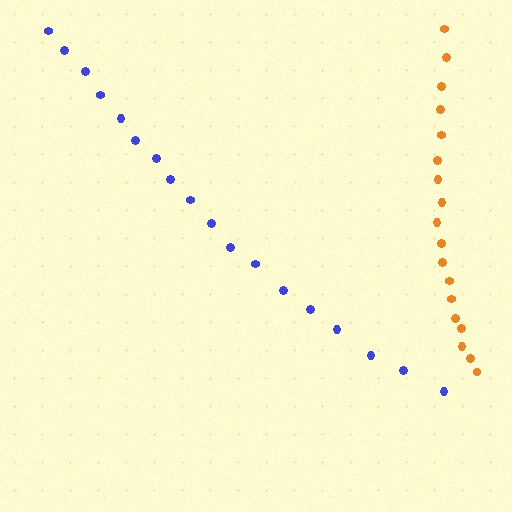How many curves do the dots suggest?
There are 2 distinct paths.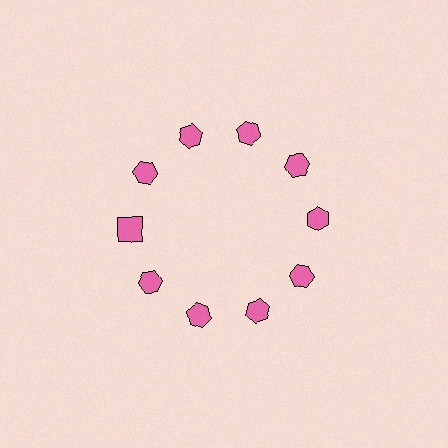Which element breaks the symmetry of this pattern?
The pink square at roughly the 9 o'clock position breaks the symmetry. All other shapes are pink hexagons.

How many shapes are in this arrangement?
There are 10 shapes arranged in a ring pattern.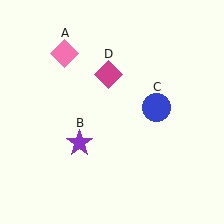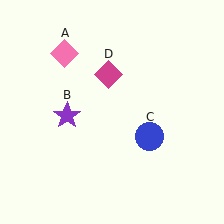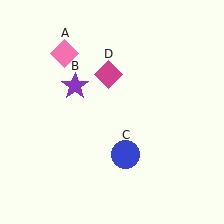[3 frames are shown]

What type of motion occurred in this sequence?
The purple star (object B), blue circle (object C) rotated clockwise around the center of the scene.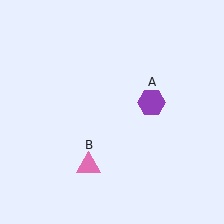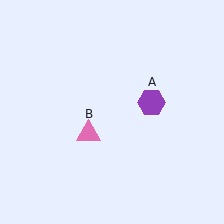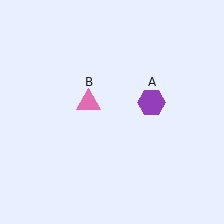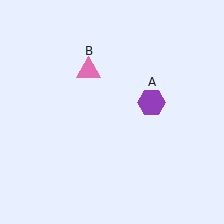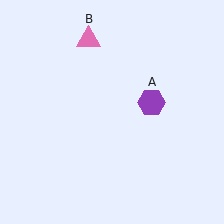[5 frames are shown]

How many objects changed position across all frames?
1 object changed position: pink triangle (object B).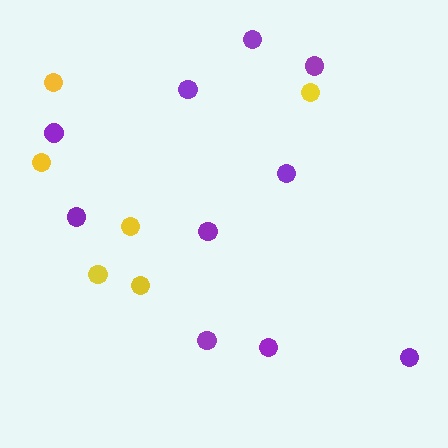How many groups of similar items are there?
There are 2 groups: one group of yellow circles (6) and one group of purple circles (10).